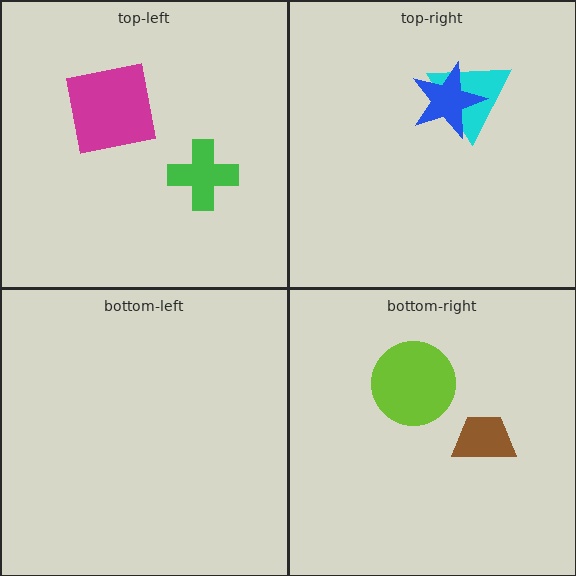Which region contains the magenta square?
The top-left region.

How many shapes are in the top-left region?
2.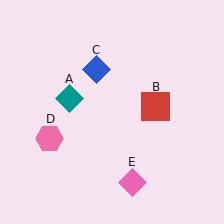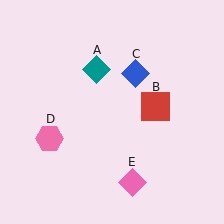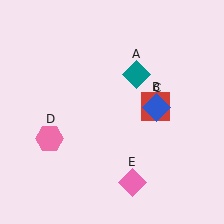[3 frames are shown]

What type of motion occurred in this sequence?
The teal diamond (object A), blue diamond (object C) rotated clockwise around the center of the scene.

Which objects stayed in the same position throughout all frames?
Red square (object B) and pink hexagon (object D) and pink diamond (object E) remained stationary.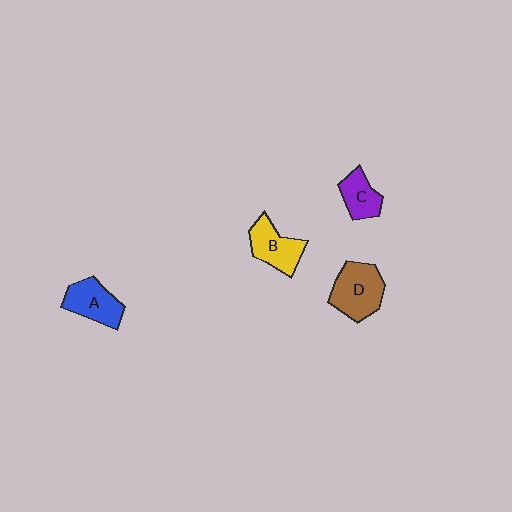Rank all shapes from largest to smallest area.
From largest to smallest: D (brown), B (yellow), A (blue), C (purple).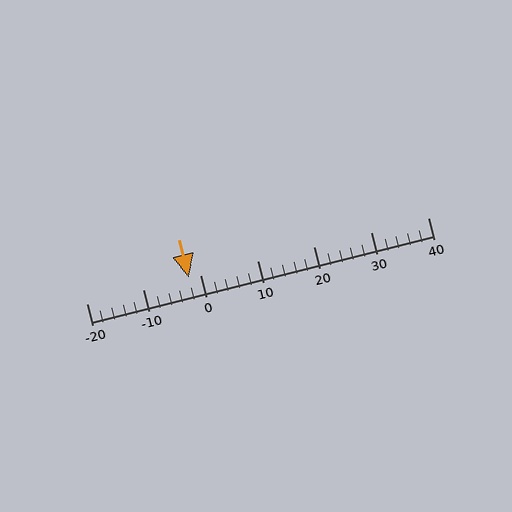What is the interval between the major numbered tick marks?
The major tick marks are spaced 10 units apart.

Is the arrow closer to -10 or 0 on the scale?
The arrow is closer to 0.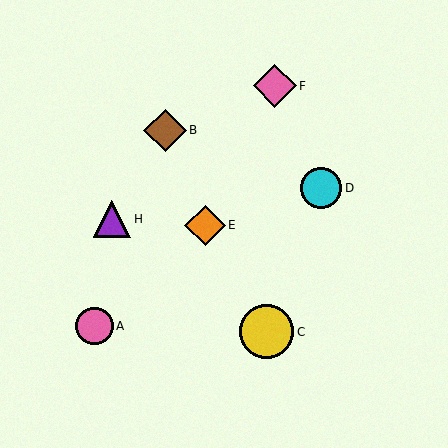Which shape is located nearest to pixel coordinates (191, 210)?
The orange diamond (labeled E) at (205, 225) is nearest to that location.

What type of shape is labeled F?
Shape F is a pink diamond.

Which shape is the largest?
The yellow circle (labeled C) is the largest.